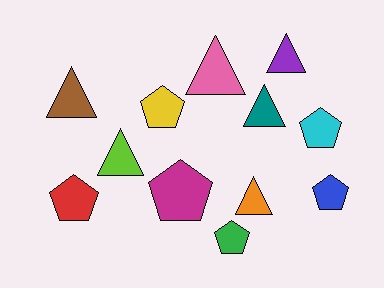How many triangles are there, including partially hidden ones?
There are 6 triangles.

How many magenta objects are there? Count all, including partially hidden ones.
There is 1 magenta object.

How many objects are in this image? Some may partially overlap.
There are 12 objects.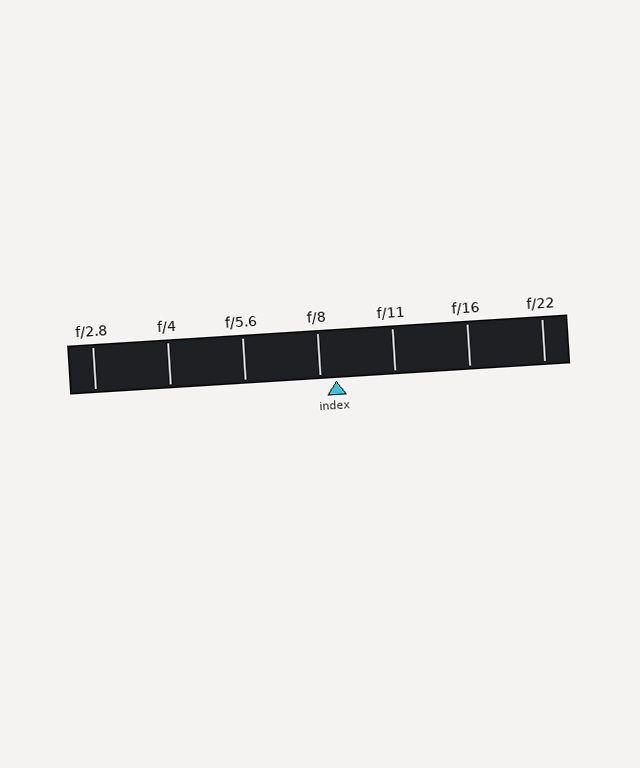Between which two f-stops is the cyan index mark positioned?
The index mark is between f/8 and f/11.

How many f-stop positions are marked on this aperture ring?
There are 7 f-stop positions marked.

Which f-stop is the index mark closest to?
The index mark is closest to f/8.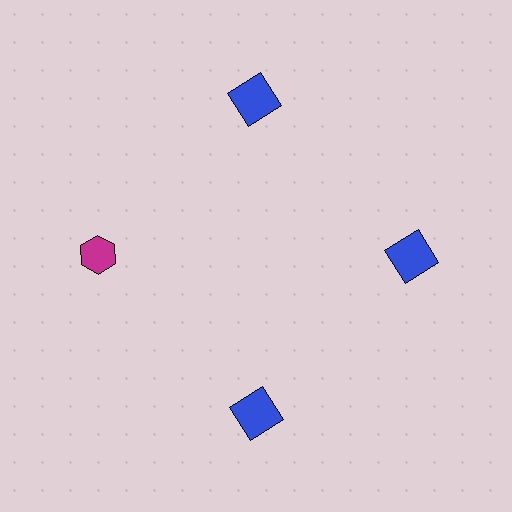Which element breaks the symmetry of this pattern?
The magenta hexagon at roughly the 9 o'clock position breaks the symmetry. All other shapes are blue squares.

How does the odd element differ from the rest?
It differs in both color (magenta instead of blue) and shape (hexagon instead of square).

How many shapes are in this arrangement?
There are 4 shapes arranged in a ring pattern.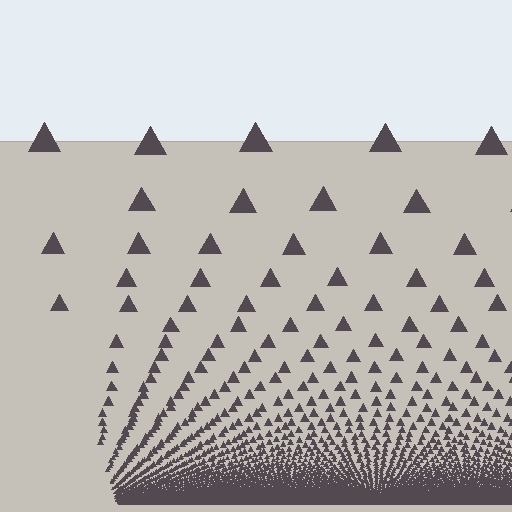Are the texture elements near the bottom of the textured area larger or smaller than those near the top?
Smaller. The gradient is inverted — elements near the bottom are smaller and denser.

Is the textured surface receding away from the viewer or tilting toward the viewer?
The surface appears to tilt toward the viewer. Texture elements get larger and sparser toward the top.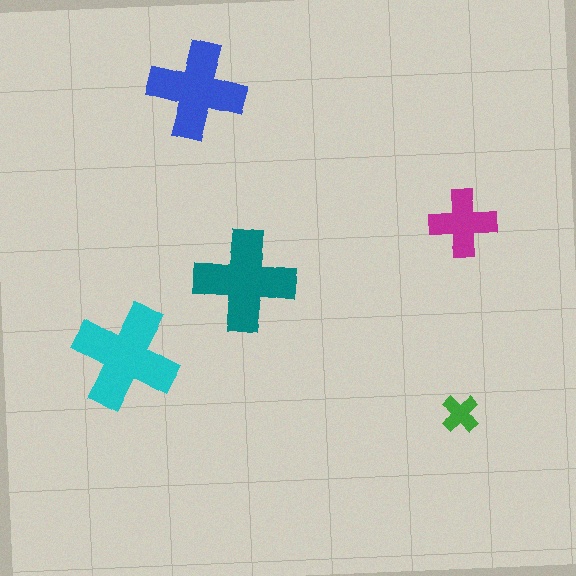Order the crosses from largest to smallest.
the cyan one, the teal one, the blue one, the magenta one, the green one.